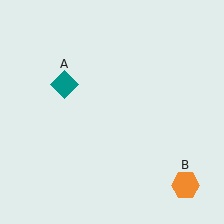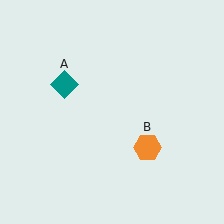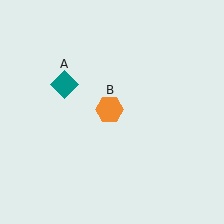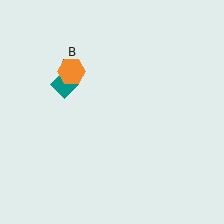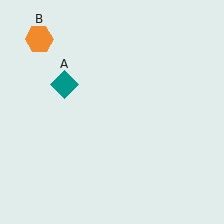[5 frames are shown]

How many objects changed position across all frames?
1 object changed position: orange hexagon (object B).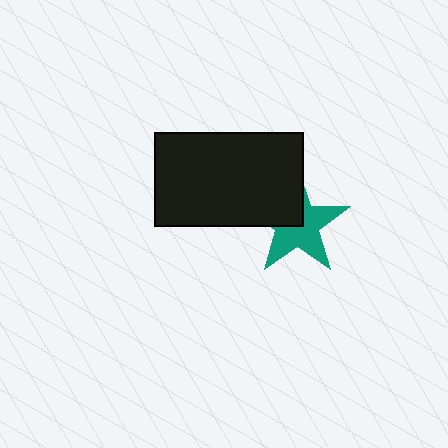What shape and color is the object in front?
The object in front is a black rectangle.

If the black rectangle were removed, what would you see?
You would see the complete teal star.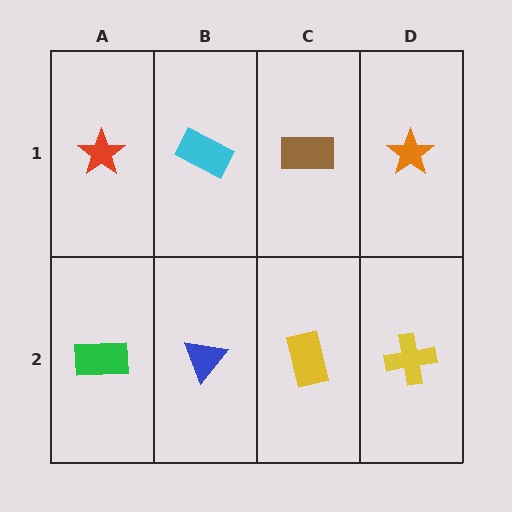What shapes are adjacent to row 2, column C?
A brown rectangle (row 1, column C), a blue triangle (row 2, column B), a yellow cross (row 2, column D).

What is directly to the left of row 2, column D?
A yellow rectangle.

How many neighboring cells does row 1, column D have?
2.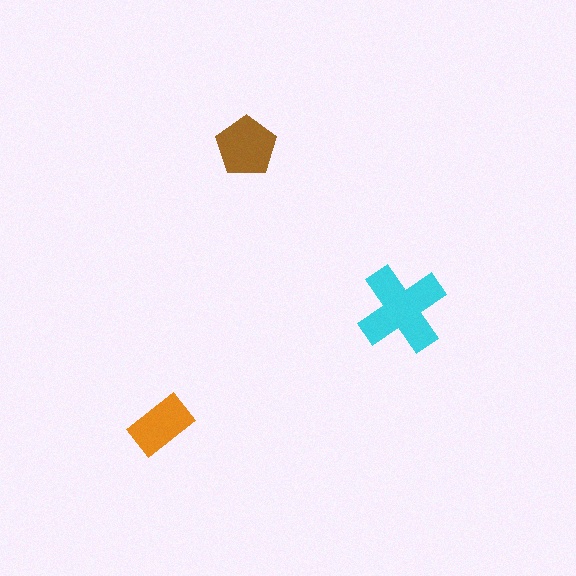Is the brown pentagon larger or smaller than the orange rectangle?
Larger.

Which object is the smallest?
The orange rectangle.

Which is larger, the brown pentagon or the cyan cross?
The cyan cross.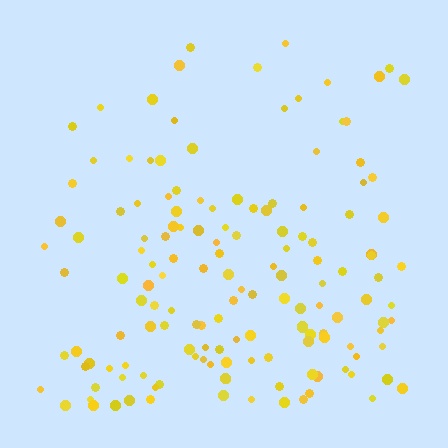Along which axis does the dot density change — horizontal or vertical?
Vertical.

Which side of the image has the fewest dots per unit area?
The top.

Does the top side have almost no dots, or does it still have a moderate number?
Still a moderate number, just noticeably fewer than the bottom.